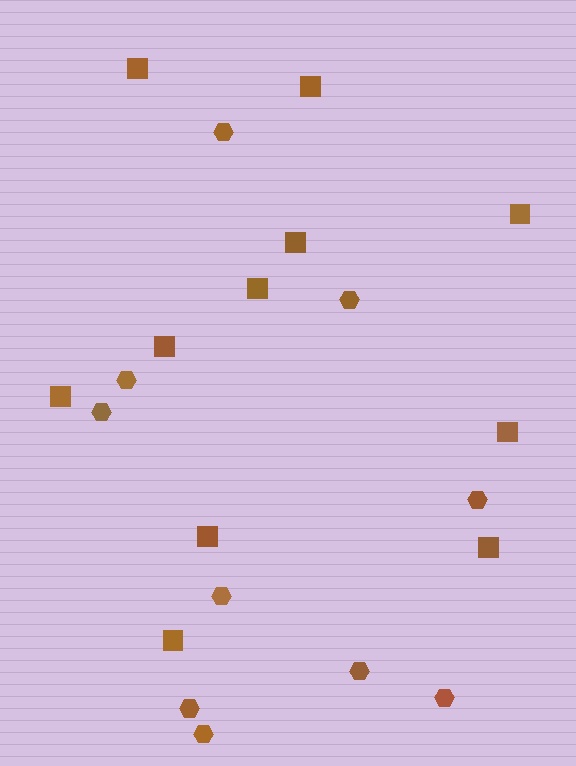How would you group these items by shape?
There are 2 groups: one group of squares (11) and one group of hexagons (10).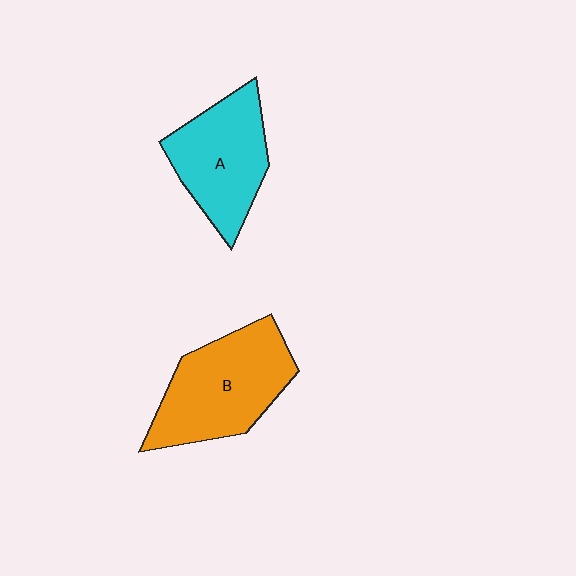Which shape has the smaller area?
Shape A (cyan).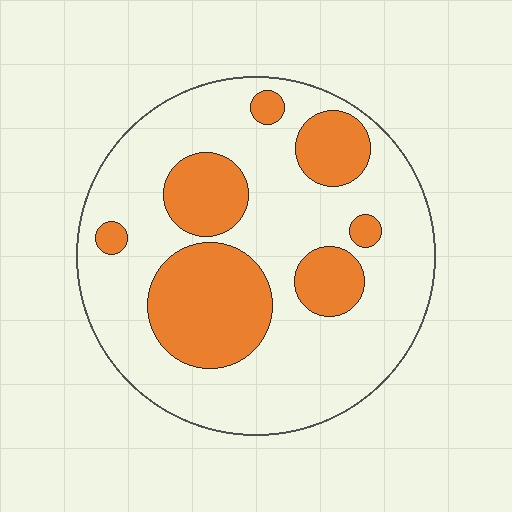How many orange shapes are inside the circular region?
7.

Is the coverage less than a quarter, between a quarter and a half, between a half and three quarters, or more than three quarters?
Between a quarter and a half.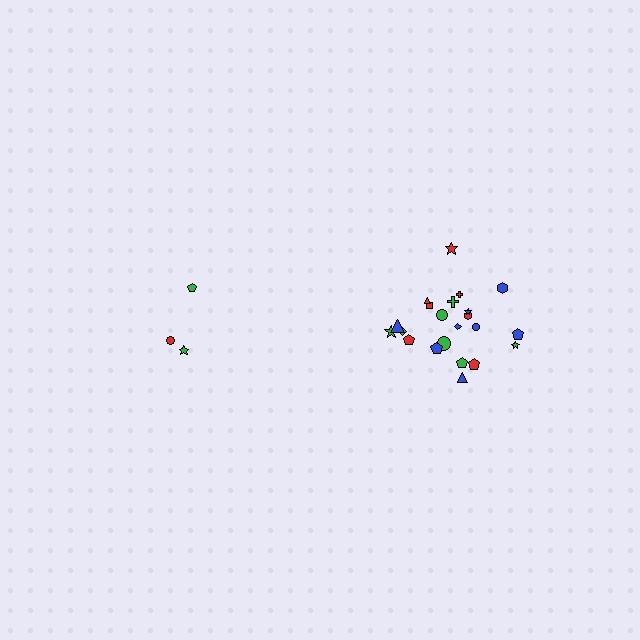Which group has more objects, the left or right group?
The right group.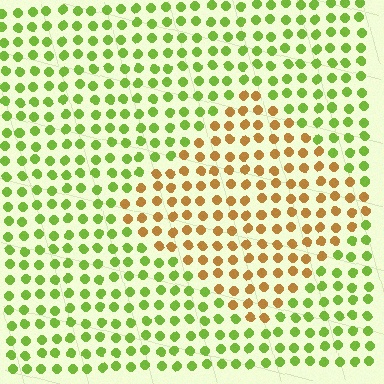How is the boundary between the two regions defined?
The boundary is defined purely by a slight shift in hue (about 59 degrees). Spacing, size, and orientation are identical on both sides.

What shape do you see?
I see a diamond.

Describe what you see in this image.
The image is filled with small lime elements in a uniform arrangement. A diamond-shaped region is visible where the elements are tinted to a slightly different hue, forming a subtle color boundary.